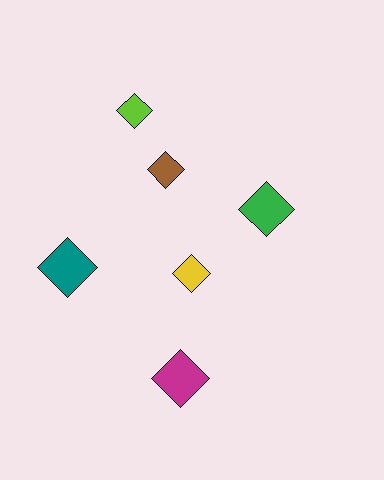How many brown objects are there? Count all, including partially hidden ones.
There is 1 brown object.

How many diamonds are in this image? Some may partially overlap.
There are 6 diamonds.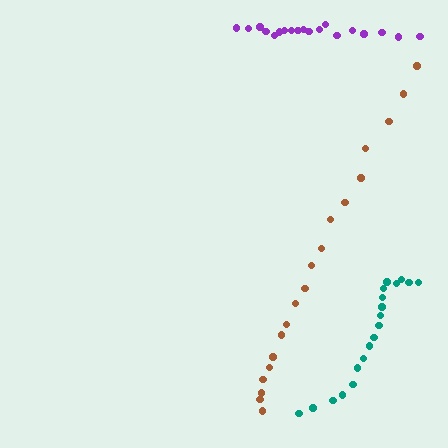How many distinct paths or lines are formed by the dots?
There are 3 distinct paths.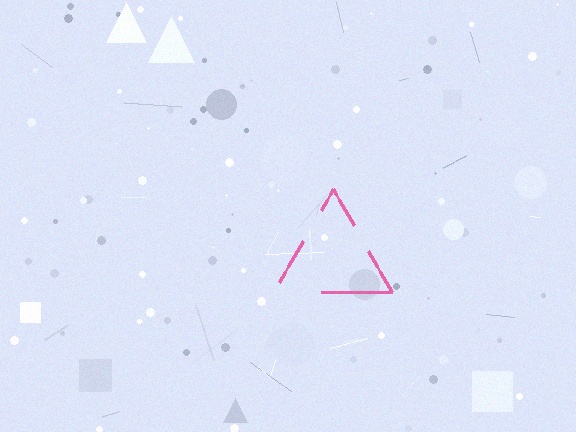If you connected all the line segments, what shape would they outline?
They would outline a triangle.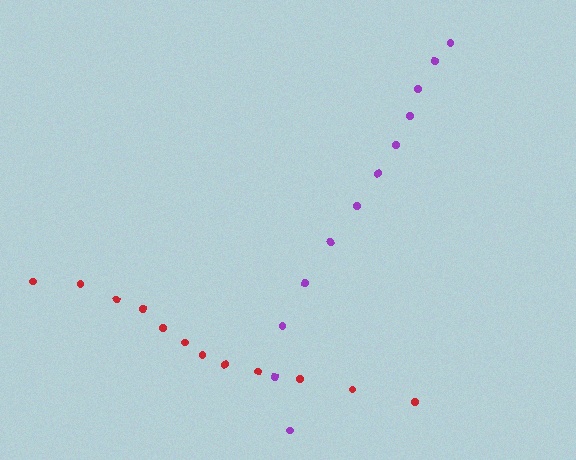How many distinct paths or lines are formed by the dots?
There are 2 distinct paths.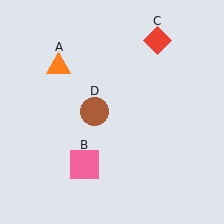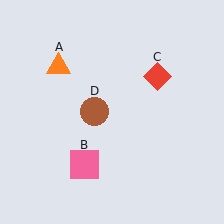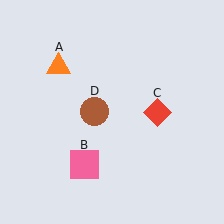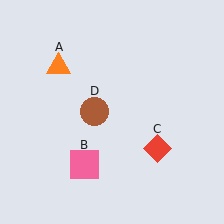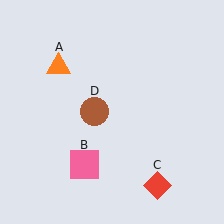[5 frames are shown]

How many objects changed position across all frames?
1 object changed position: red diamond (object C).